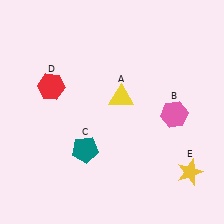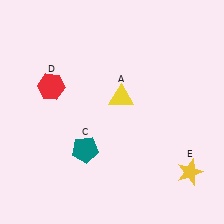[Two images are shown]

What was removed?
The pink hexagon (B) was removed in Image 2.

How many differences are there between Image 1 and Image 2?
There is 1 difference between the two images.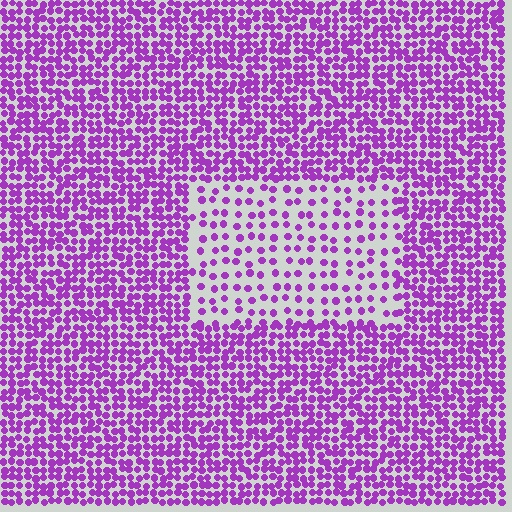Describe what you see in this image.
The image contains small purple elements arranged at two different densities. A rectangle-shaped region is visible where the elements are less densely packed than the surrounding area.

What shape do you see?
I see a rectangle.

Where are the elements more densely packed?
The elements are more densely packed outside the rectangle boundary.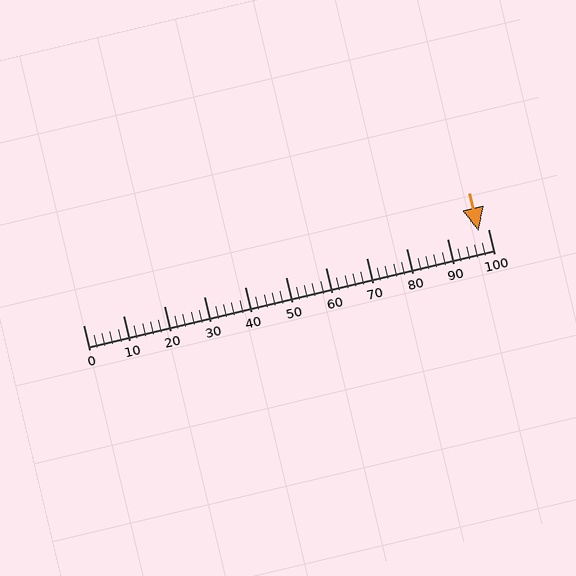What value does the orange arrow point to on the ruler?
The orange arrow points to approximately 98.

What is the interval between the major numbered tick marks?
The major tick marks are spaced 10 units apart.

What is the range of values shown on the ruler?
The ruler shows values from 0 to 100.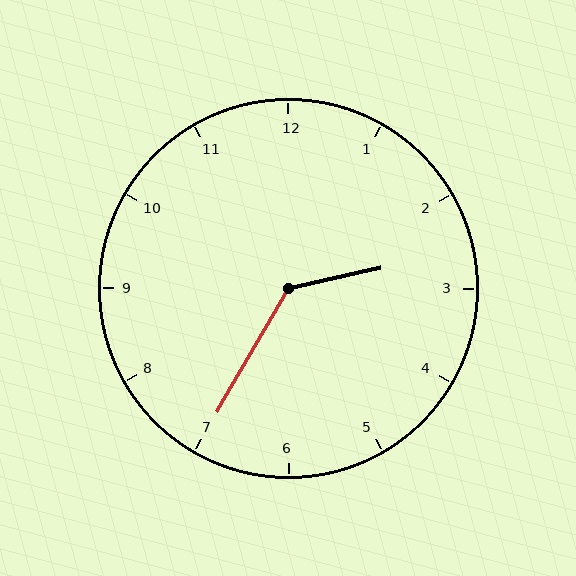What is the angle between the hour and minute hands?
Approximately 132 degrees.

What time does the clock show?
2:35.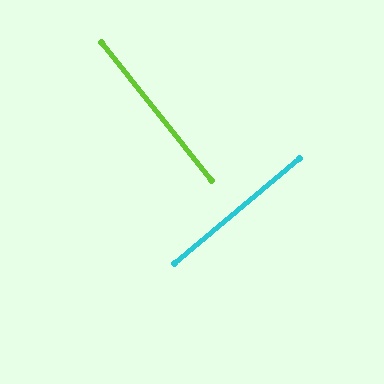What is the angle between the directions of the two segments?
Approximately 89 degrees.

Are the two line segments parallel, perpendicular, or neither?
Perpendicular — they meet at approximately 89°.